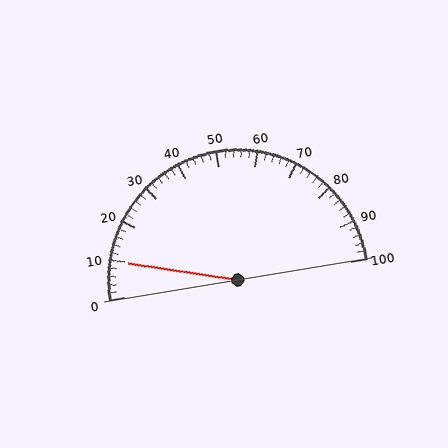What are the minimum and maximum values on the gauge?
The gauge ranges from 0 to 100.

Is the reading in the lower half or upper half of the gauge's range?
The reading is in the lower half of the range (0 to 100).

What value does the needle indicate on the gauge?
The needle indicates approximately 10.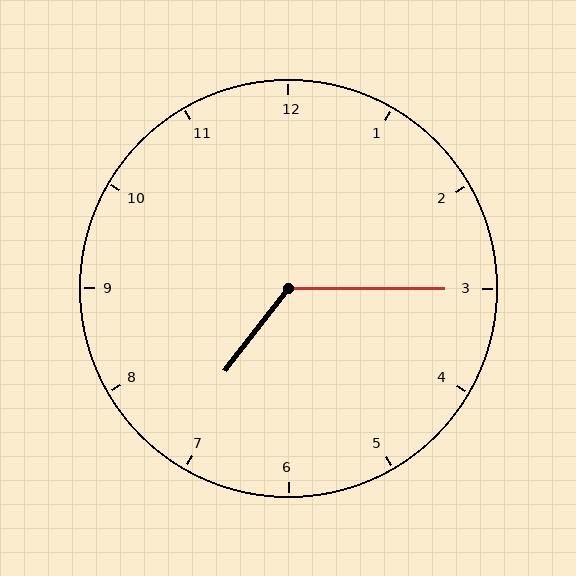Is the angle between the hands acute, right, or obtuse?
It is obtuse.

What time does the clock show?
7:15.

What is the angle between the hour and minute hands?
Approximately 128 degrees.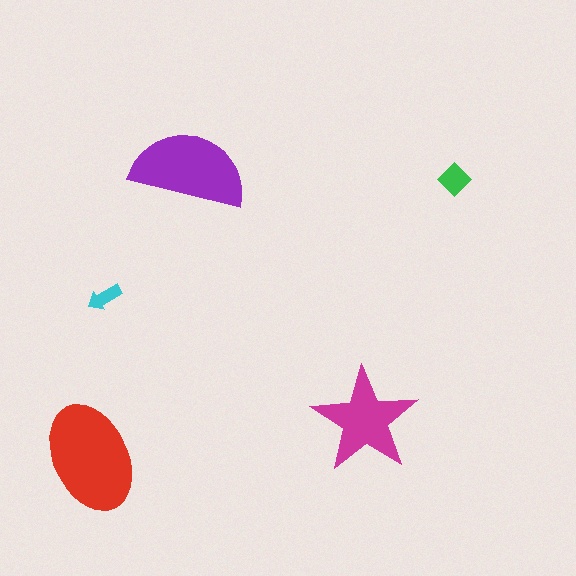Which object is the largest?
The red ellipse.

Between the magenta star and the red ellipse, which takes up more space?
The red ellipse.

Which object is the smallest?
The cyan arrow.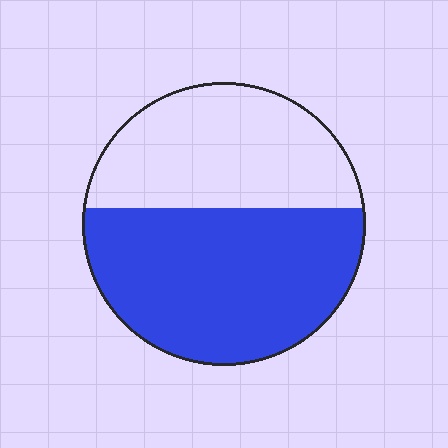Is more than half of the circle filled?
Yes.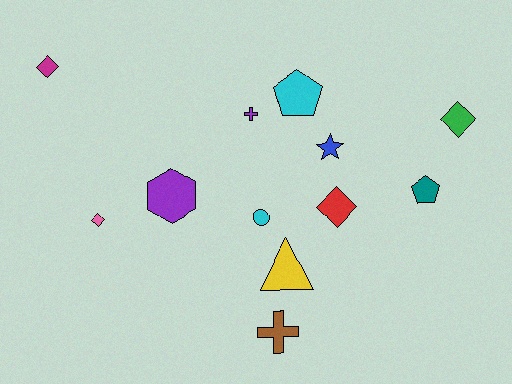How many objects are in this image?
There are 12 objects.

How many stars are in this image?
There is 1 star.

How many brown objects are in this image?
There is 1 brown object.